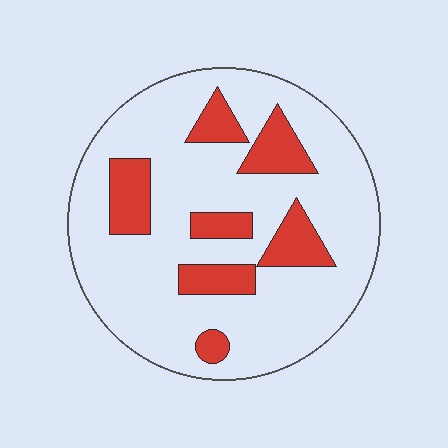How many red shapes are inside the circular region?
7.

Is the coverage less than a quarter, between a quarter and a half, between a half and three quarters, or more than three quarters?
Less than a quarter.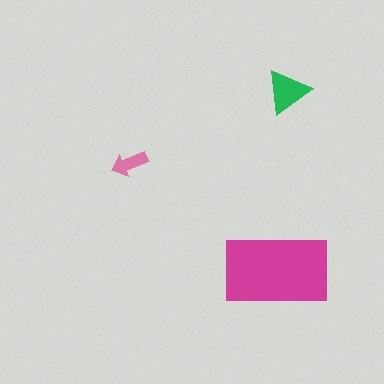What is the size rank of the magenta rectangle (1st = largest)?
1st.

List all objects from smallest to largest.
The pink arrow, the green triangle, the magenta rectangle.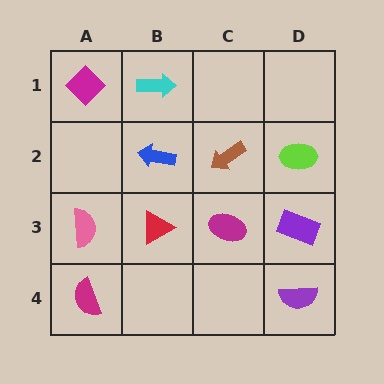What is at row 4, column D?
A purple semicircle.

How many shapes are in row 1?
2 shapes.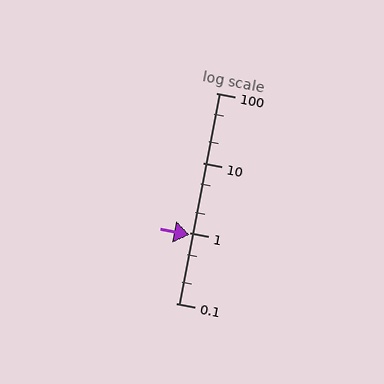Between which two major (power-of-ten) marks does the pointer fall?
The pointer is between 0.1 and 1.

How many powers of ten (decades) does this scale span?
The scale spans 3 decades, from 0.1 to 100.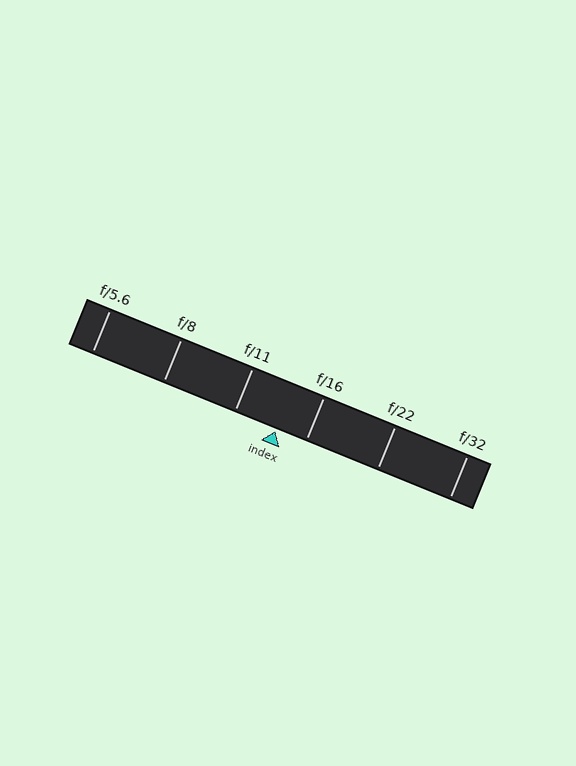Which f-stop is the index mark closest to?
The index mark is closest to f/16.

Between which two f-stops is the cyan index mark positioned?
The index mark is between f/11 and f/16.